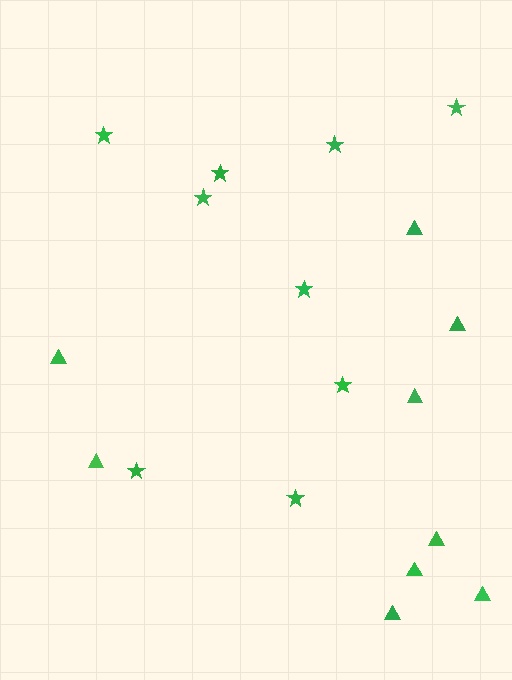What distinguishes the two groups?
There are 2 groups: one group of stars (9) and one group of triangles (9).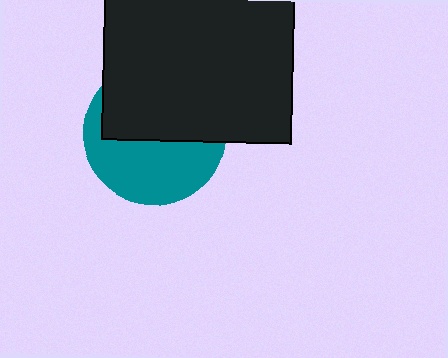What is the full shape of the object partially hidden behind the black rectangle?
The partially hidden object is a teal circle.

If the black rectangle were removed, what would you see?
You would see the complete teal circle.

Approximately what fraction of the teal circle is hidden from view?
Roughly 53% of the teal circle is hidden behind the black rectangle.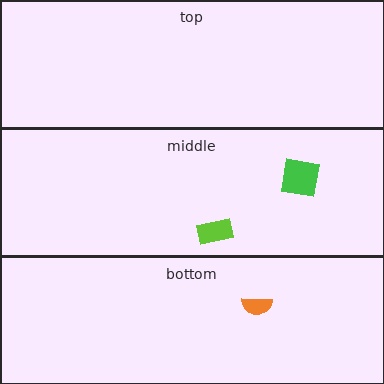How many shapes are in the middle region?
2.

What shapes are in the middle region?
The green square, the lime rectangle.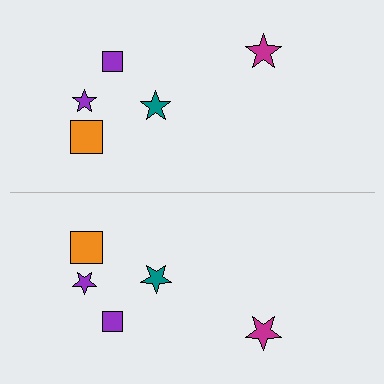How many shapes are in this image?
There are 10 shapes in this image.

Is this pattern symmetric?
Yes, this pattern has bilateral (reflection) symmetry.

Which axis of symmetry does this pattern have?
The pattern has a horizontal axis of symmetry running through the center of the image.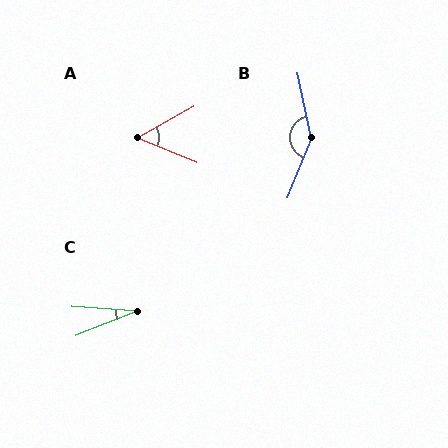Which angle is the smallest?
C, at approximately 26 degrees.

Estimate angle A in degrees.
Approximately 52 degrees.